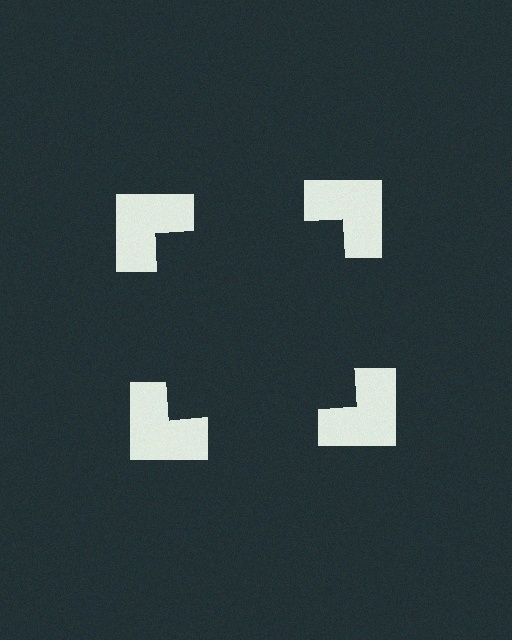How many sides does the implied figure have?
4 sides.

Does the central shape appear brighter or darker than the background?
It typically appears slightly darker than the background, even though no actual brightness change is drawn.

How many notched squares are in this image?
There are 4 — one at each vertex of the illusory square.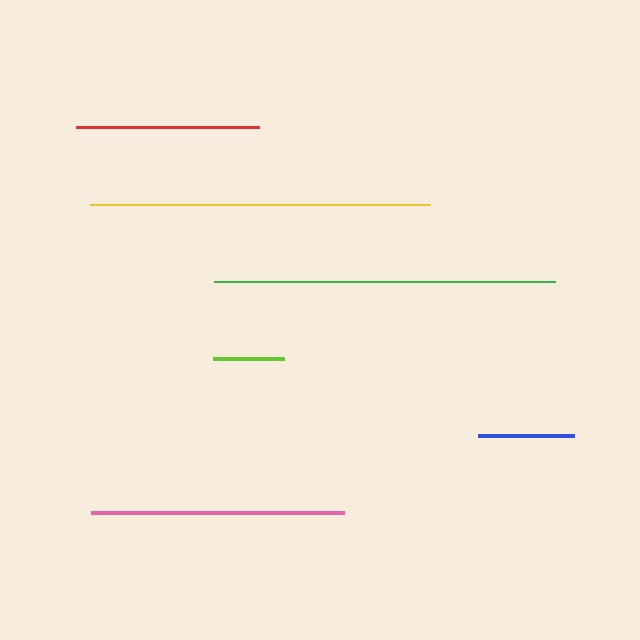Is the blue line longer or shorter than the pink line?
The pink line is longer than the blue line.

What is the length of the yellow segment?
The yellow segment is approximately 339 pixels long.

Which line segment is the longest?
The green line is the longest at approximately 341 pixels.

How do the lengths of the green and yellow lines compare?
The green and yellow lines are approximately the same length.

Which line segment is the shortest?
The lime line is the shortest at approximately 71 pixels.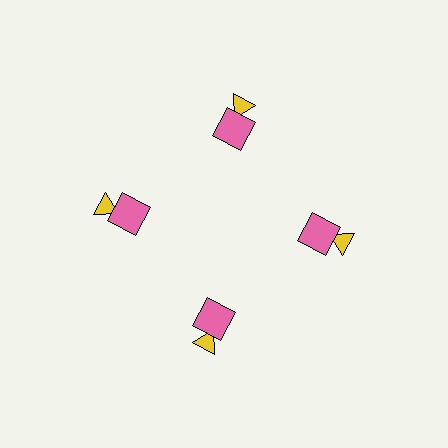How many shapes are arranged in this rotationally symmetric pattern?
There are 8 shapes, arranged in 4 groups of 2.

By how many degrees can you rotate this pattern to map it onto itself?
The pattern maps onto itself every 90 degrees of rotation.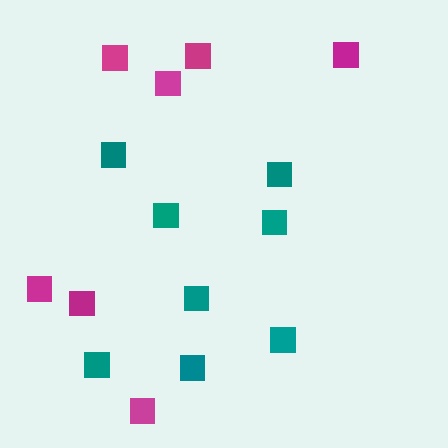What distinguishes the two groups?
There are 2 groups: one group of teal squares (8) and one group of magenta squares (7).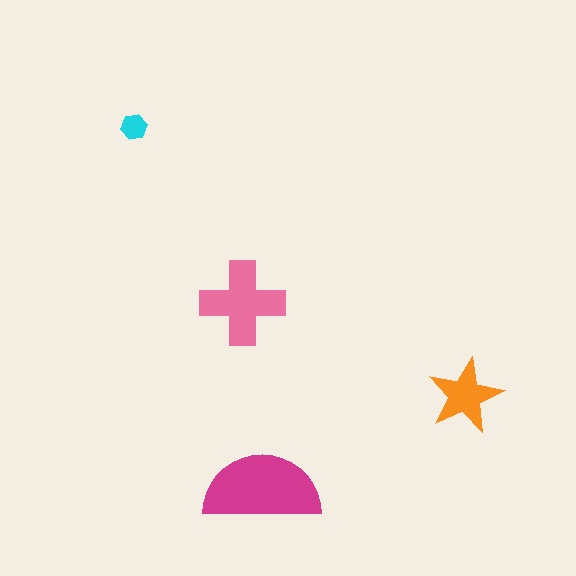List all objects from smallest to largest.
The cyan hexagon, the orange star, the pink cross, the magenta semicircle.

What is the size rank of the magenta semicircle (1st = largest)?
1st.